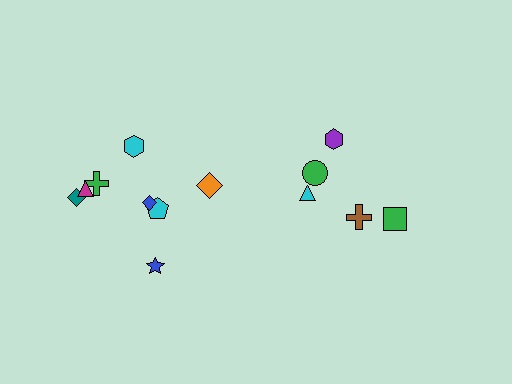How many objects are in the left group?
There are 8 objects.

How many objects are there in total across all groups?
There are 13 objects.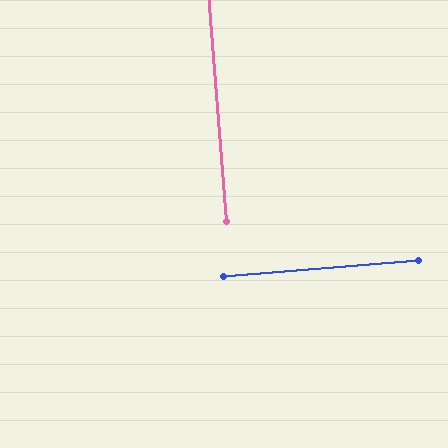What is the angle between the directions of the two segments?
Approximately 90 degrees.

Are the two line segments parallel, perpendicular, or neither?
Perpendicular — they meet at approximately 90°.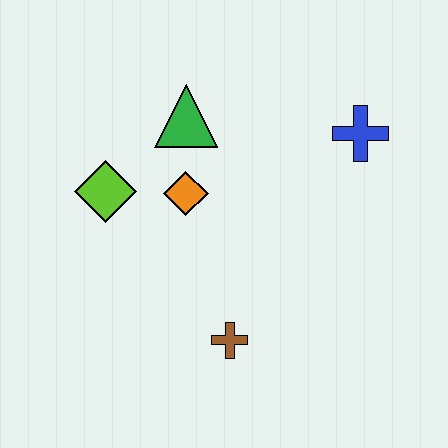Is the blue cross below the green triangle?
Yes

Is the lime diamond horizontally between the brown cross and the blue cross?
No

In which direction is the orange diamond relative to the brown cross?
The orange diamond is above the brown cross.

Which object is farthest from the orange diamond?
The blue cross is farthest from the orange diamond.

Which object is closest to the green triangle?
The orange diamond is closest to the green triangle.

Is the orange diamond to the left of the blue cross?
Yes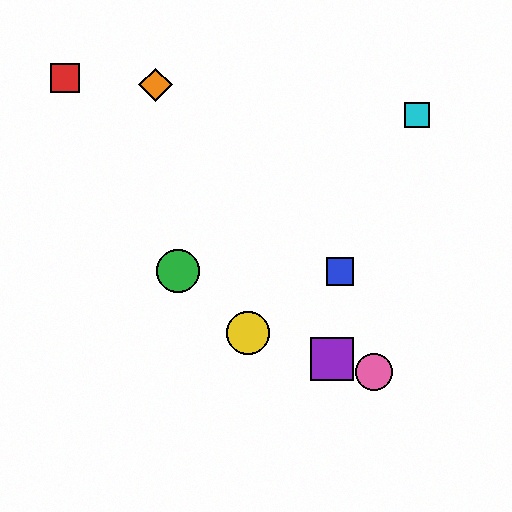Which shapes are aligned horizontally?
The blue square, the green circle are aligned horizontally.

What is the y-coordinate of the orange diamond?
The orange diamond is at y≈85.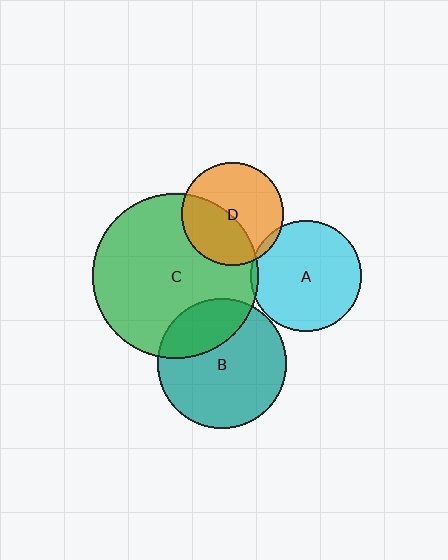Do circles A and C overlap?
Yes.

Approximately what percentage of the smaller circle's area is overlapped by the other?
Approximately 5%.